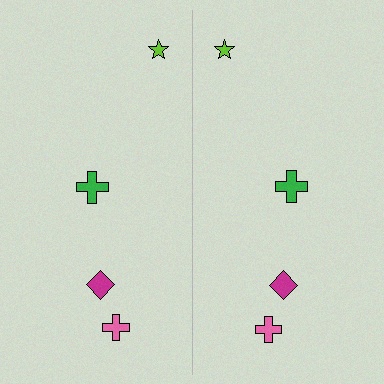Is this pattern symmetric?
Yes, this pattern has bilateral (reflection) symmetry.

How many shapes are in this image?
There are 8 shapes in this image.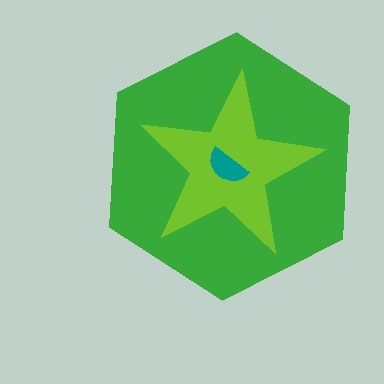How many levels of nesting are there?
3.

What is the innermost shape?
The teal semicircle.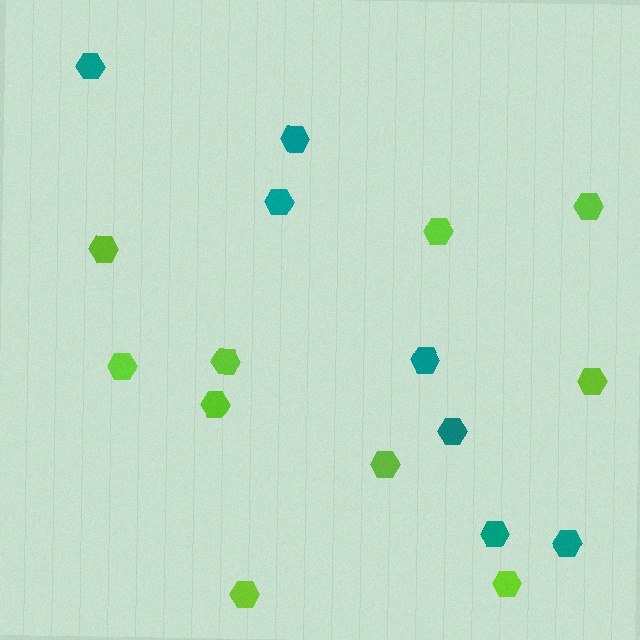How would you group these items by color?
There are 2 groups: one group of lime hexagons (10) and one group of teal hexagons (7).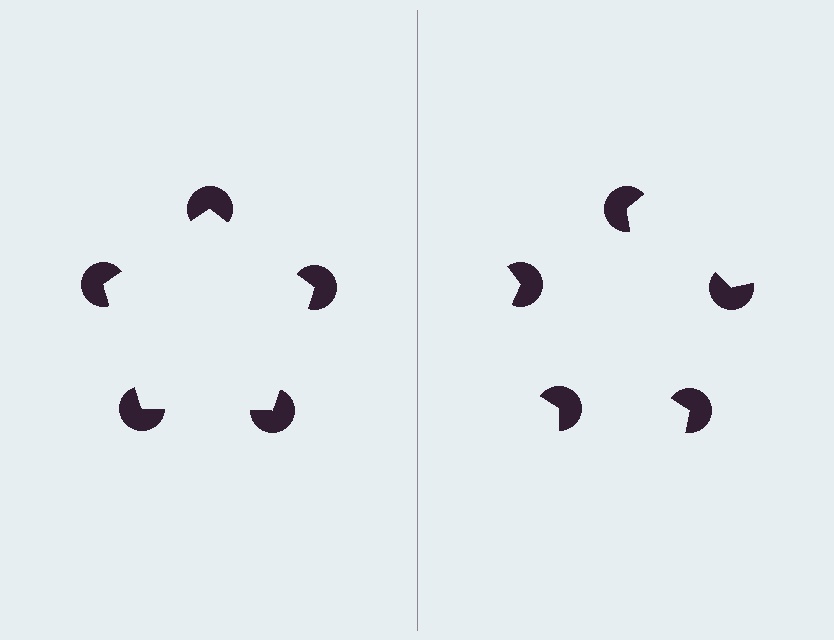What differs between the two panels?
The pac-man discs are positioned identically on both sides; only the wedge orientations differ. On the left they align to a pentagon; on the right they are misaligned.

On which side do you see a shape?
An illusory pentagon appears on the left side. On the right side the wedge cuts are rotated, so no coherent shape forms.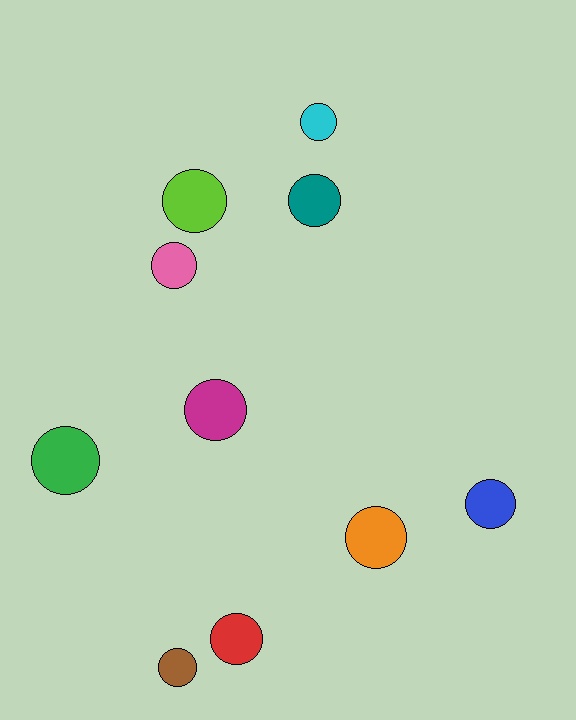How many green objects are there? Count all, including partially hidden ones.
There is 1 green object.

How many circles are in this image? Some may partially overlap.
There are 10 circles.